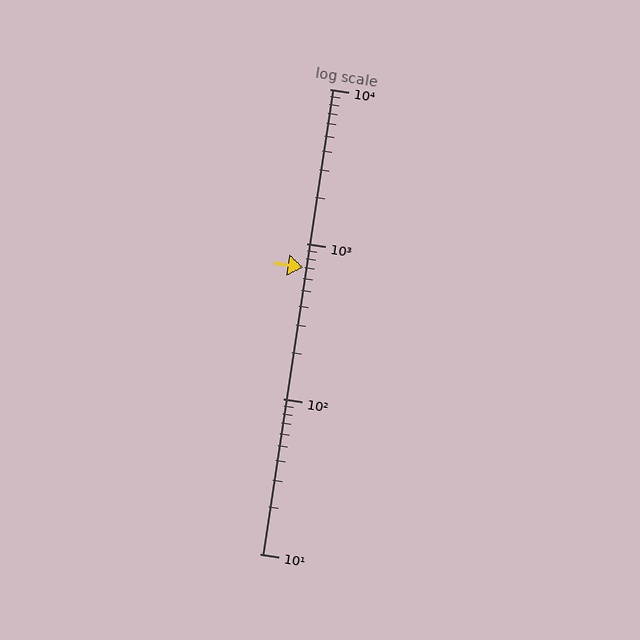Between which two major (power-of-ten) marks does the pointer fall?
The pointer is between 100 and 1000.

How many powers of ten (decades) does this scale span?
The scale spans 3 decades, from 10 to 10000.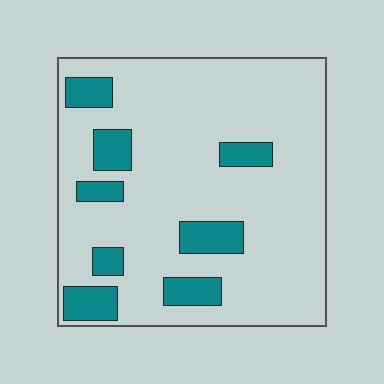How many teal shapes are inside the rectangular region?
8.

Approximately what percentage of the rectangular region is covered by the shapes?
Approximately 15%.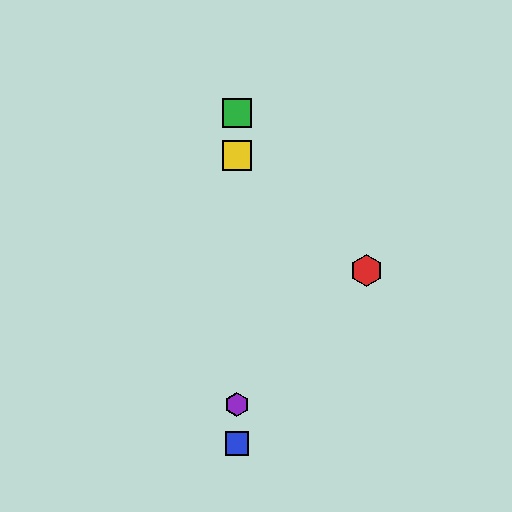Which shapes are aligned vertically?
The blue square, the green square, the yellow square, the purple hexagon are aligned vertically.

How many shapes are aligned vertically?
4 shapes (the blue square, the green square, the yellow square, the purple hexagon) are aligned vertically.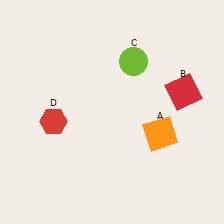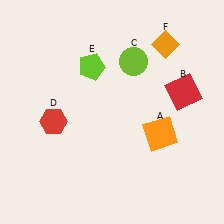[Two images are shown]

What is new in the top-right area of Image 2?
An orange diamond (F) was added in the top-right area of Image 2.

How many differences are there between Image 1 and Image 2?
There are 2 differences between the two images.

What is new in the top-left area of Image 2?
A lime pentagon (E) was added in the top-left area of Image 2.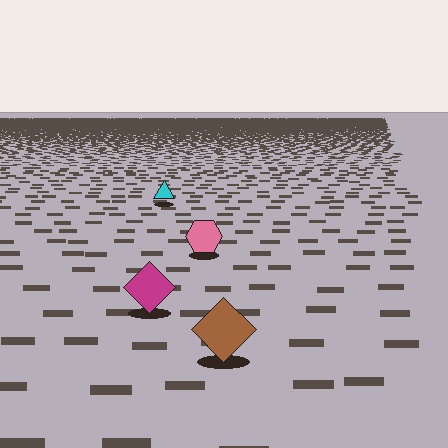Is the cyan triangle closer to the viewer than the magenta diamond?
No. The magenta diamond is closer — you can tell from the texture gradient: the ground texture is coarser near it.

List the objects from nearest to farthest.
From nearest to farthest: the brown diamond, the magenta diamond, the pink hexagon, the cyan triangle.